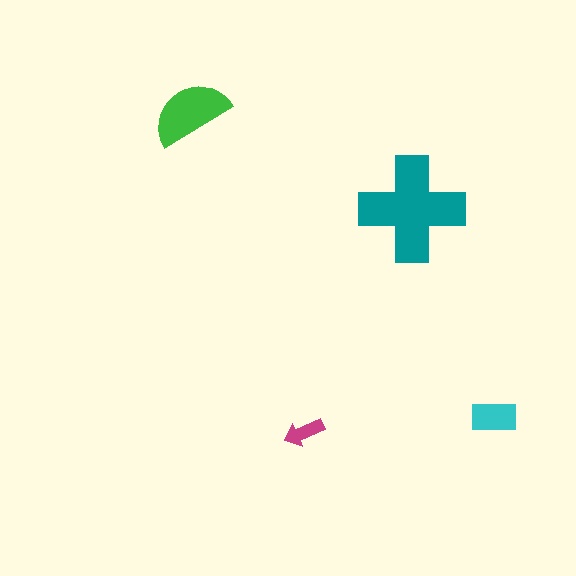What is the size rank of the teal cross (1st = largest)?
1st.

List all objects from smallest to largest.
The magenta arrow, the cyan rectangle, the green semicircle, the teal cross.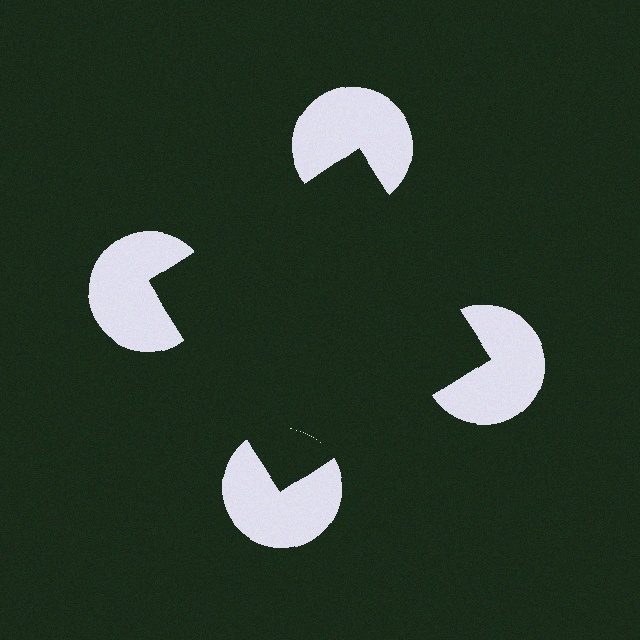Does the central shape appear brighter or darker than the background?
It typically appears slightly darker than the background, even though no actual brightness change is drawn.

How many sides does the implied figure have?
4 sides.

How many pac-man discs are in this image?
There are 4 — one at each vertex of the illusory square.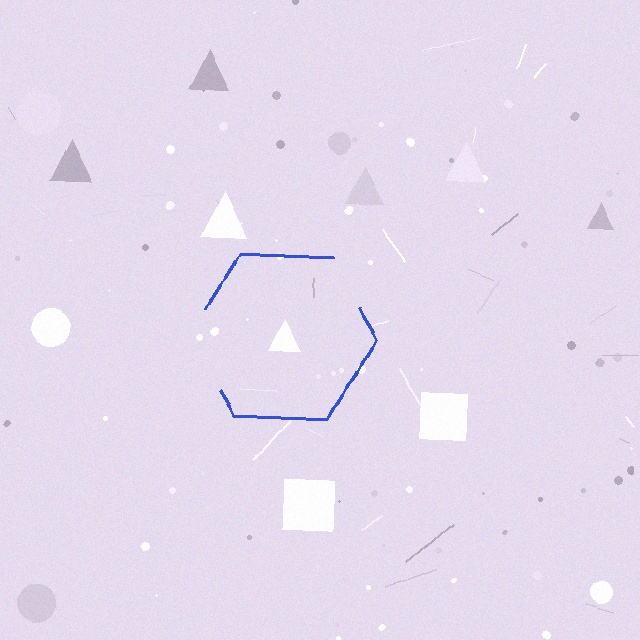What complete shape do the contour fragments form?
The contour fragments form a hexagon.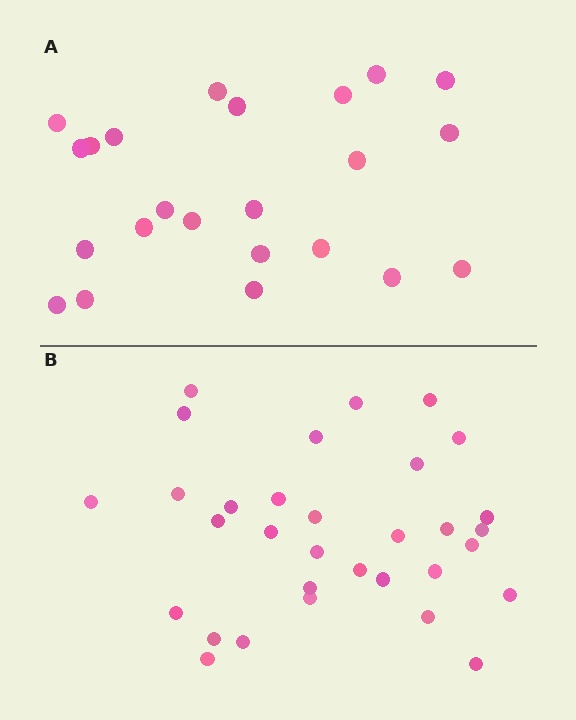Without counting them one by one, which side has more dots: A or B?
Region B (the bottom region) has more dots.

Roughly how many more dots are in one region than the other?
Region B has roughly 8 or so more dots than region A.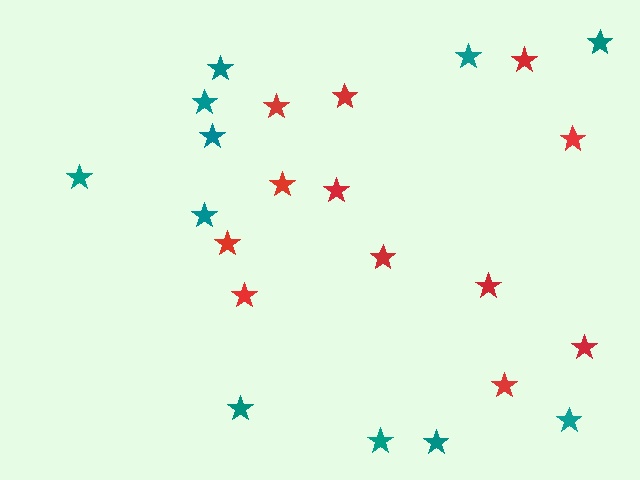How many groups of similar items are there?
There are 2 groups: one group of red stars (12) and one group of teal stars (11).